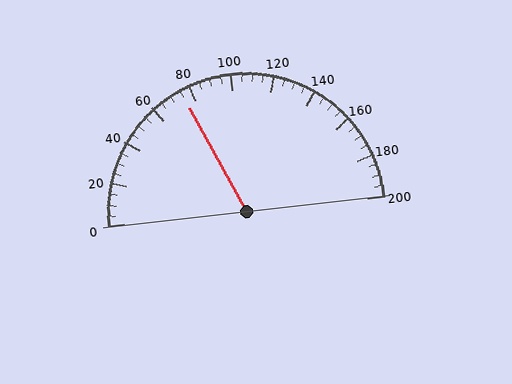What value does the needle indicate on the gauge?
The needle indicates approximately 75.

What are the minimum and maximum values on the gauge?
The gauge ranges from 0 to 200.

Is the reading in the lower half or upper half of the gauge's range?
The reading is in the lower half of the range (0 to 200).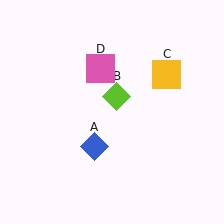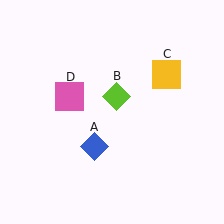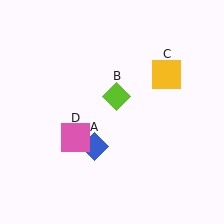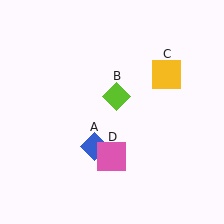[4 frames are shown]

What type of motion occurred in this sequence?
The pink square (object D) rotated counterclockwise around the center of the scene.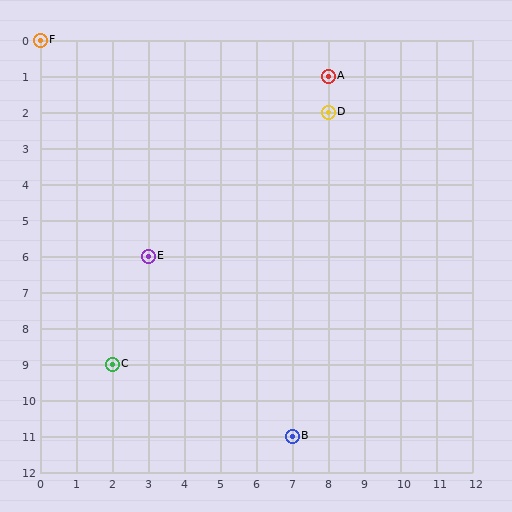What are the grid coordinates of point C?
Point C is at grid coordinates (2, 9).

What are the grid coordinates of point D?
Point D is at grid coordinates (8, 2).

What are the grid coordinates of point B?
Point B is at grid coordinates (7, 11).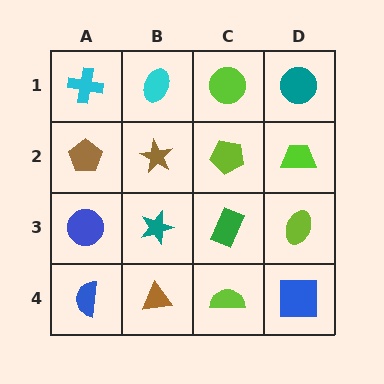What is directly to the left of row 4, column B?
A blue semicircle.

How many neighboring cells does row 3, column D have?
3.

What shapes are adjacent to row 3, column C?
A lime pentagon (row 2, column C), a lime semicircle (row 4, column C), a teal star (row 3, column B), a lime ellipse (row 3, column D).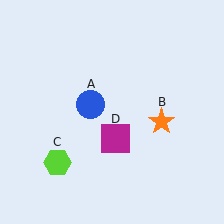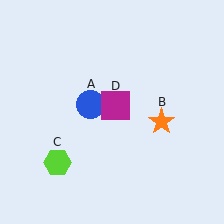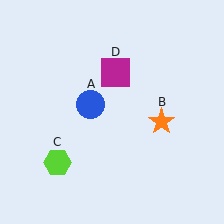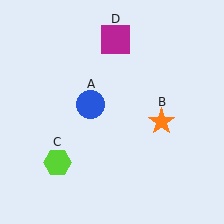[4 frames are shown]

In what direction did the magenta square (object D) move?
The magenta square (object D) moved up.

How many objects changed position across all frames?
1 object changed position: magenta square (object D).